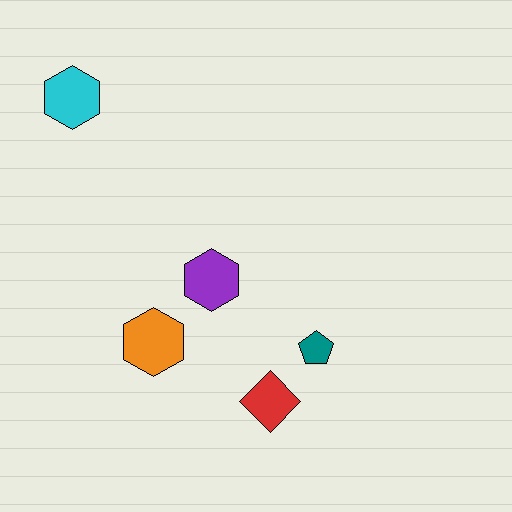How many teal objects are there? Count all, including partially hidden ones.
There is 1 teal object.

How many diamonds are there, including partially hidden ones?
There is 1 diamond.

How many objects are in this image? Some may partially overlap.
There are 5 objects.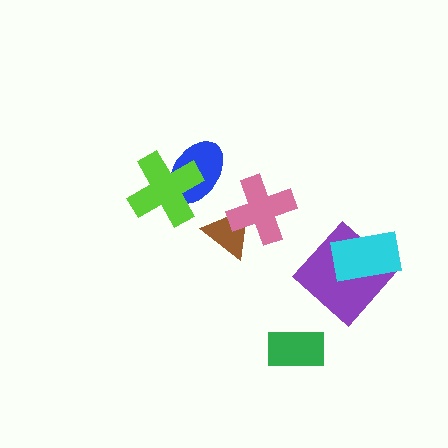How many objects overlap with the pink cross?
1 object overlaps with the pink cross.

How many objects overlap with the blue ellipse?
1 object overlaps with the blue ellipse.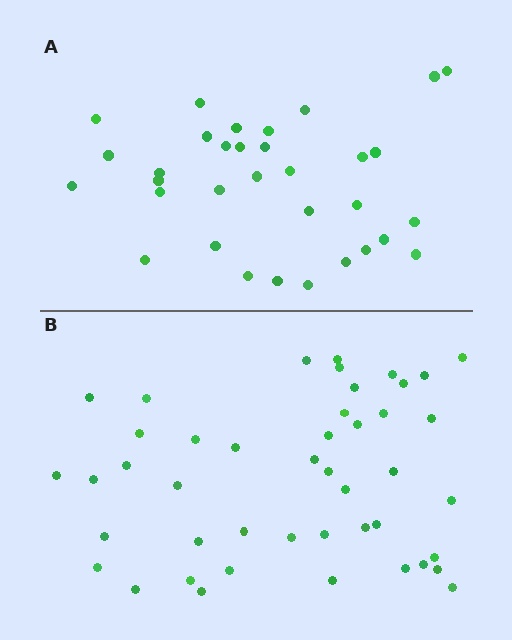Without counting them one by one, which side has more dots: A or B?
Region B (the bottom region) has more dots.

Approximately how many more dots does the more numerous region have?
Region B has roughly 12 or so more dots than region A.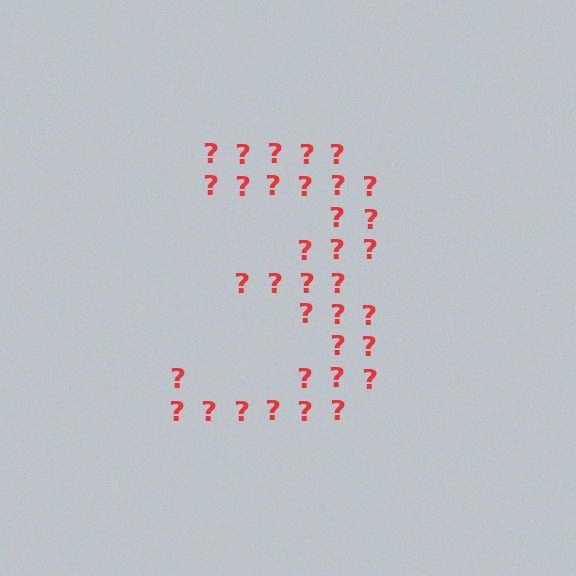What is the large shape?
The large shape is the digit 3.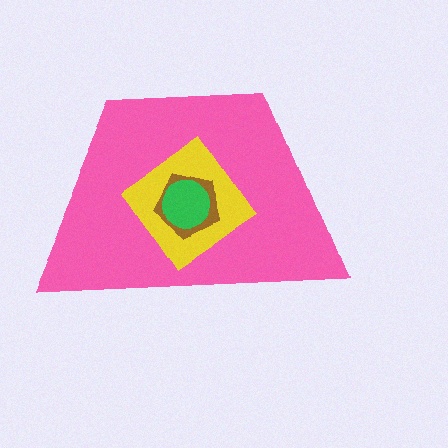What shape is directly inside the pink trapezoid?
The yellow diamond.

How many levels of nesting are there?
4.